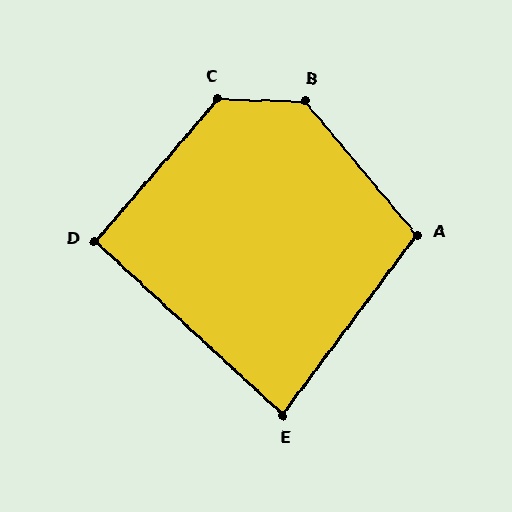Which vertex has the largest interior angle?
B, at approximately 132 degrees.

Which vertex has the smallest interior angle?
E, at approximately 84 degrees.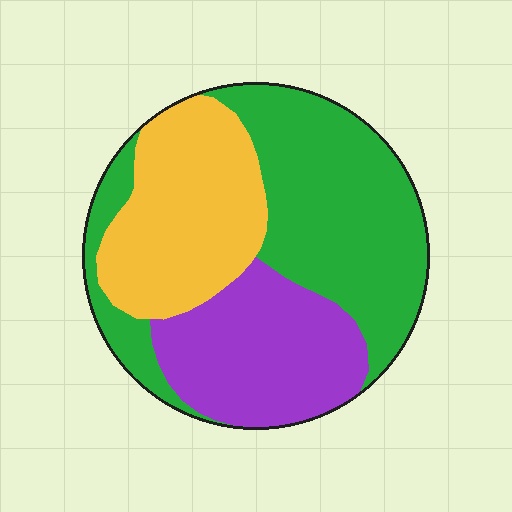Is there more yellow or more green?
Green.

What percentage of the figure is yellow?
Yellow covers 29% of the figure.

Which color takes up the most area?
Green, at roughly 45%.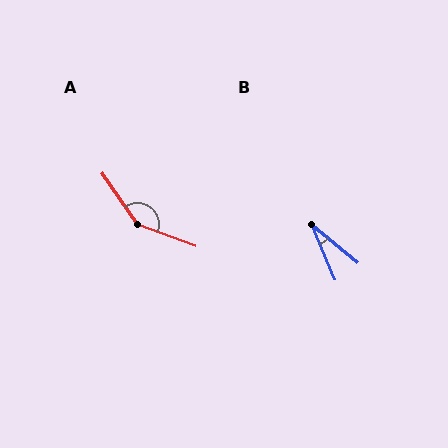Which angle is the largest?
A, at approximately 145 degrees.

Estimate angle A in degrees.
Approximately 145 degrees.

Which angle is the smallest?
B, at approximately 27 degrees.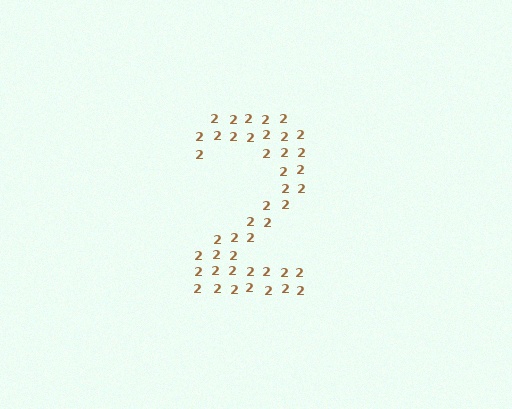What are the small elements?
The small elements are digit 2's.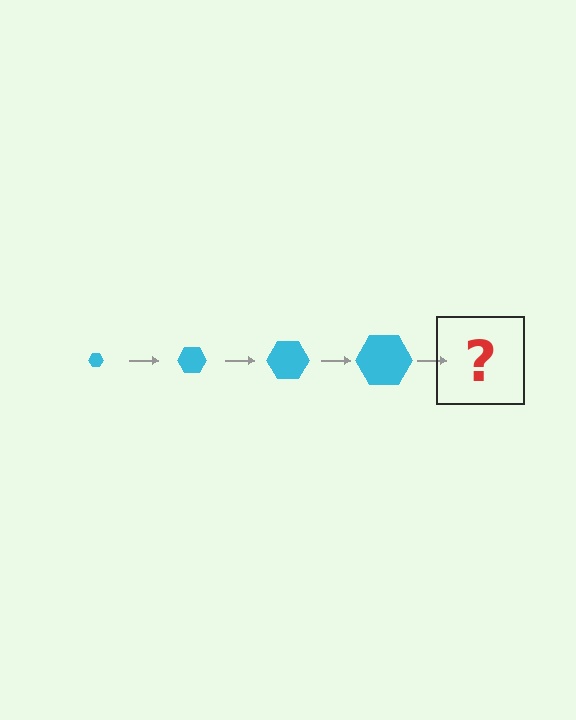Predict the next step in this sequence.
The next step is a cyan hexagon, larger than the previous one.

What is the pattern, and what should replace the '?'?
The pattern is that the hexagon gets progressively larger each step. The '?' should be a cyan hexagon, larger than the previous one.